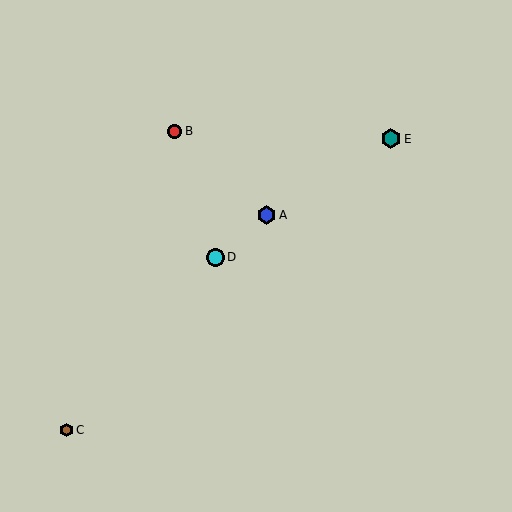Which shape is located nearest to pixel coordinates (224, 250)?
The cyan circle (labeled D) at (215, 257) is nearest to that location.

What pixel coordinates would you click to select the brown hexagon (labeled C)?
Click at (66, 430) to select the brown hexagon C.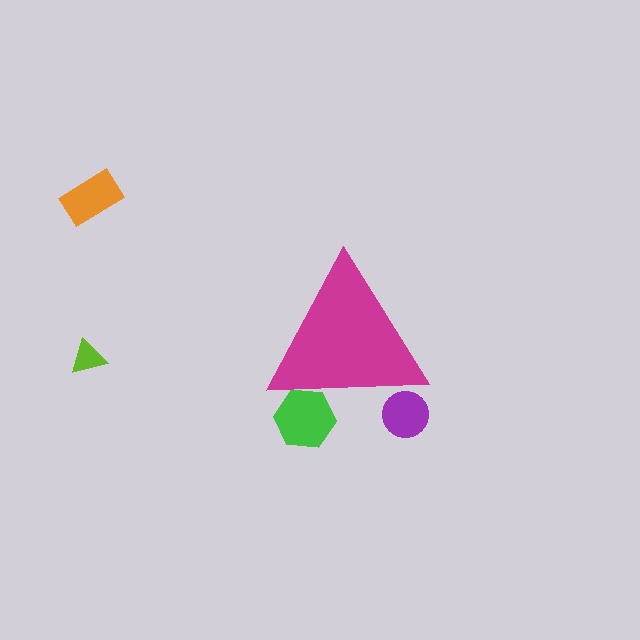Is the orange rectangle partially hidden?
No, the orange rectangle is fully visible.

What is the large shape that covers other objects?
A magenta triangle.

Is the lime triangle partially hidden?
No, the lime triangle is fully visible.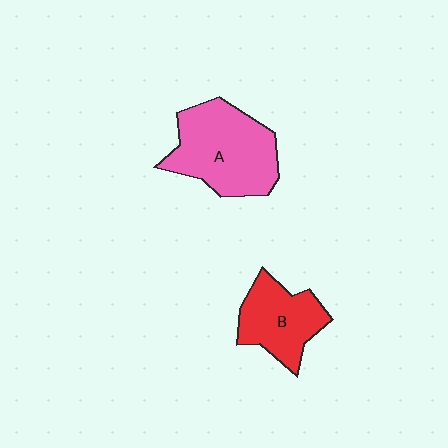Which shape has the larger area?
Shape A (pink).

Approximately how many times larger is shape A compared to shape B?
Approximately 1.5 times.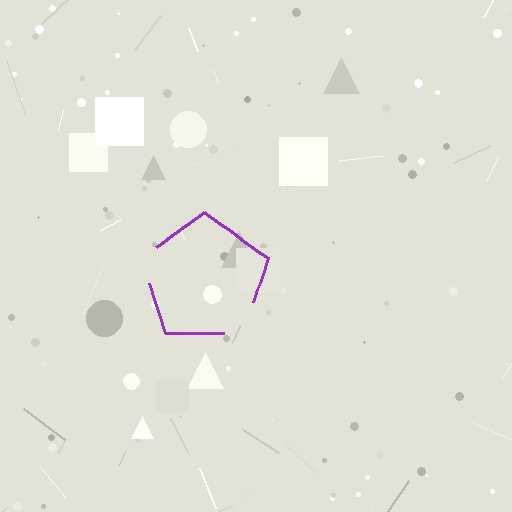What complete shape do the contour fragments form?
The contour fragments form a pentagon.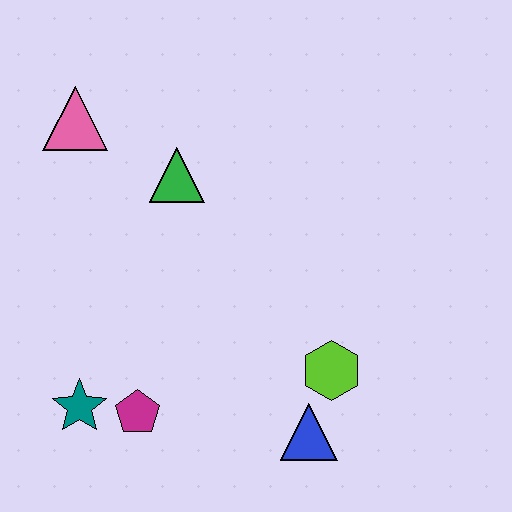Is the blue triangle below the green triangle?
Yes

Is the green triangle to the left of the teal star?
No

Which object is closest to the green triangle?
The pink triangle is closest to the green triangle.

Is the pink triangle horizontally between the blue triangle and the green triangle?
No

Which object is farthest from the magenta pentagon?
The pink triangle is farthest from the magenta pentagon.